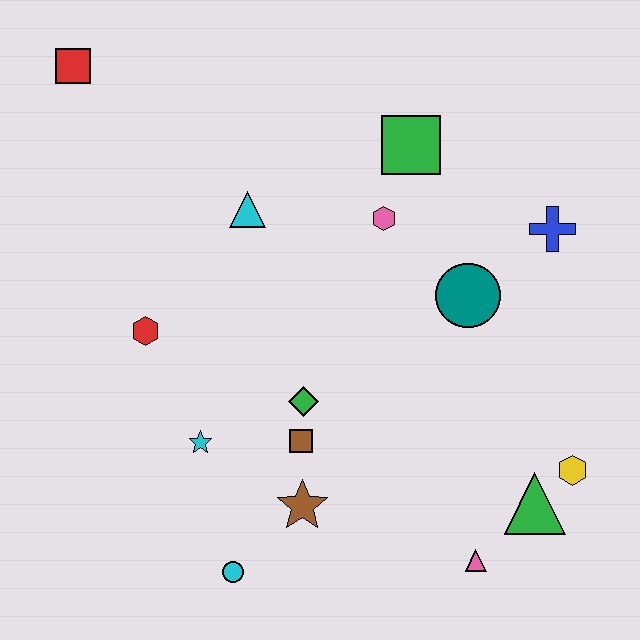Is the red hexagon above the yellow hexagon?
Yes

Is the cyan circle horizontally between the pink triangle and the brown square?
No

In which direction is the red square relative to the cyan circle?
The red square is above the cyan circle.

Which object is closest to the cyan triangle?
The pink hexagon is closest to the cyan triangle.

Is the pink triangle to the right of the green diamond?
Yes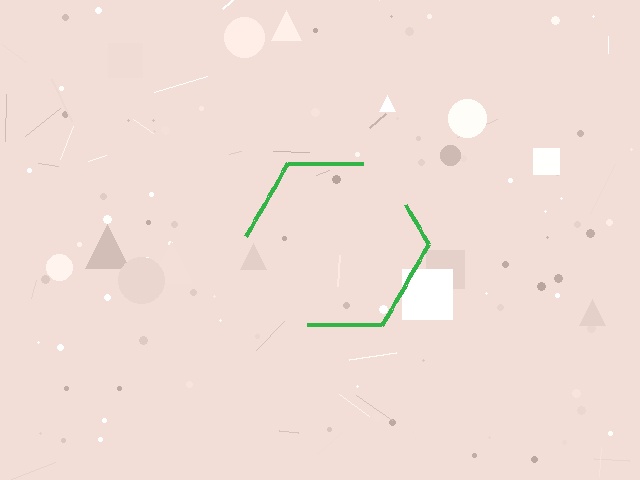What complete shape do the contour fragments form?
The contour fragments form a hexagon.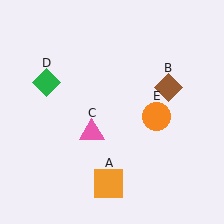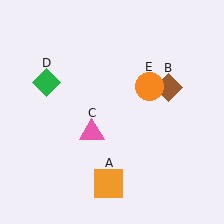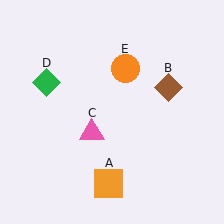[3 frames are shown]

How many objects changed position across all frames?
1 object changed position: orange circle (object E).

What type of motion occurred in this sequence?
The orange circle (object E) rotated counterclockwise around the center of the scene.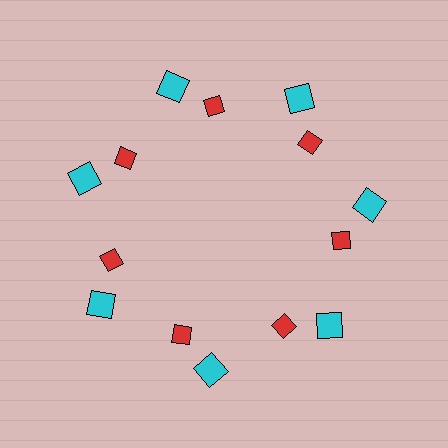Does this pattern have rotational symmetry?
Yes, this pattern has 7-fold rotational symmetry. It looks the same after rotating 51 degrees around the center.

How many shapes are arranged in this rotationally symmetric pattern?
There are 14 shapes, arranged in 7 groups of 2.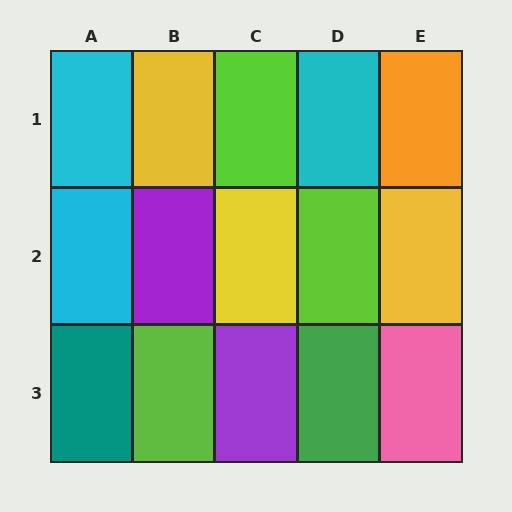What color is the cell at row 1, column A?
Cyan.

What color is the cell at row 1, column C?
Lime.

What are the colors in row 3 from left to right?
Teal, lime, purple, green, pink.